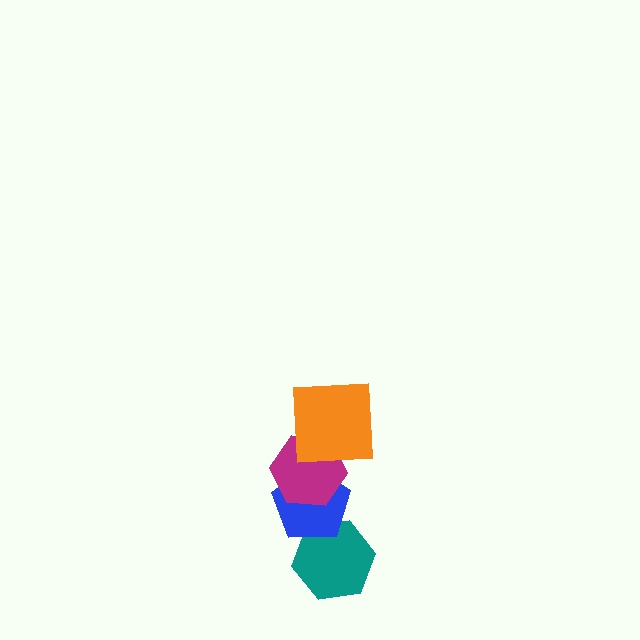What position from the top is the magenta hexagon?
The magenta hexagon is 2nd from the top.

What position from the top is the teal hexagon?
The teal hexagon is 4th from the top.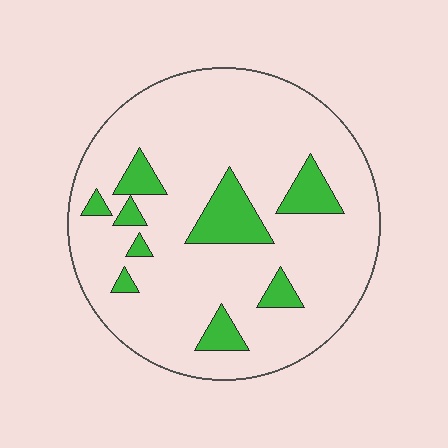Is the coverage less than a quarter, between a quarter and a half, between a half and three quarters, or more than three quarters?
Less than a quarter.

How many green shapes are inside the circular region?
9.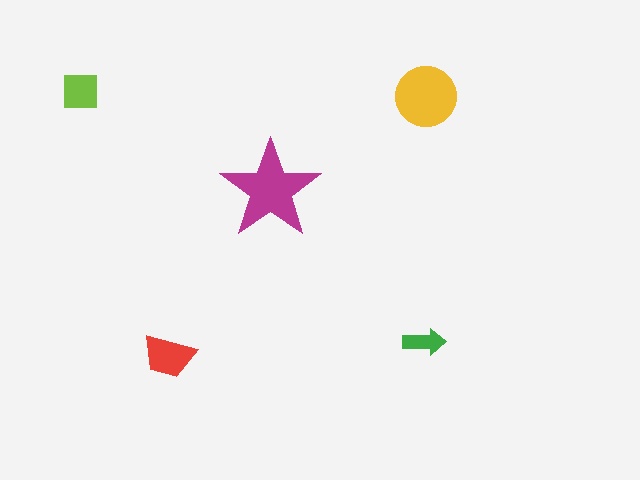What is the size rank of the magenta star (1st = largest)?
1st.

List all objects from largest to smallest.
The magenta star, the yellow circle, the red trapezoid, the lime square, the green arrow.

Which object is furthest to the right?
The yellow circle is rightmost.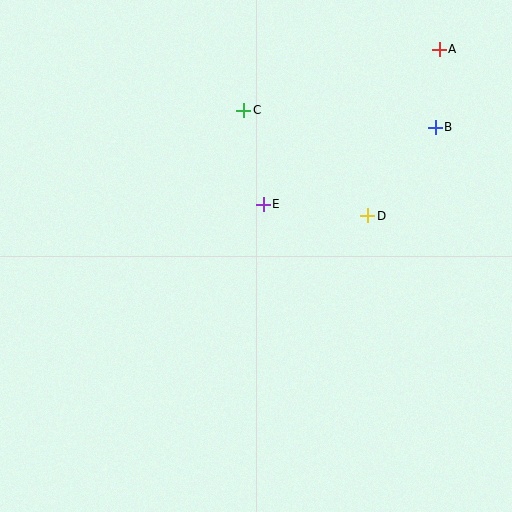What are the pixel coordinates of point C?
Point C is at (244, 110).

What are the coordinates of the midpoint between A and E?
The midpoint between A and E is at (351, 127).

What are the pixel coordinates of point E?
Point E is at (263, 204).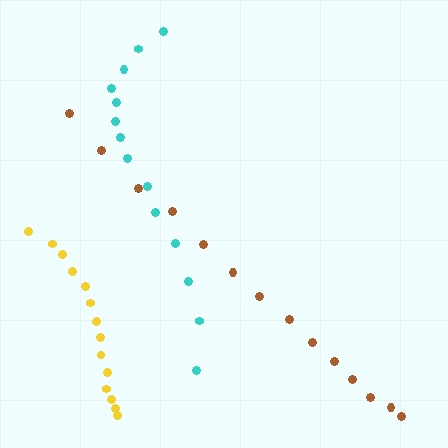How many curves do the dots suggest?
There are 3 distinct paths.